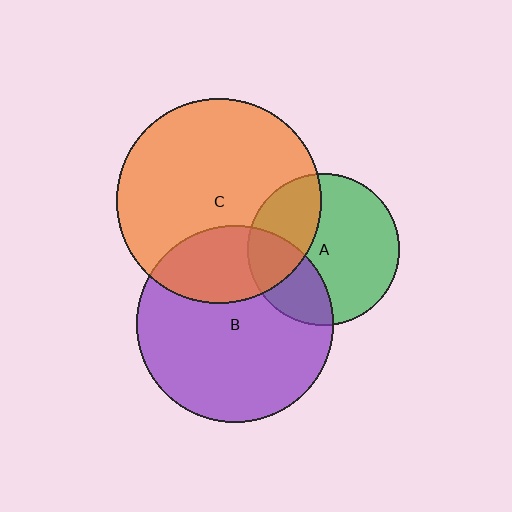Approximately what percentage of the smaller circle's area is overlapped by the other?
Approximately 30%.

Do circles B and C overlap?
Yes.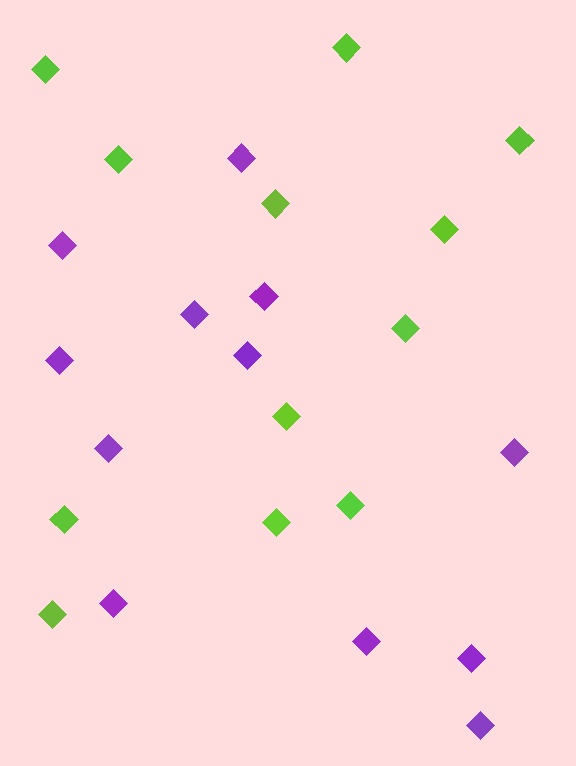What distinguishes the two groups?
There are 2 groups: one group of lime diamonds (12) and one group of purple diamonds (12).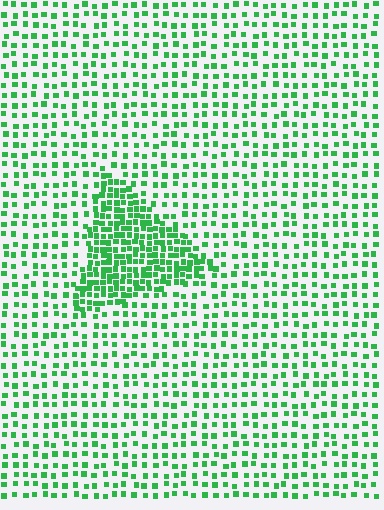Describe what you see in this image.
The image contains small green elements arranged at two different densities. A triangle-shaped region is visible where the elements are more densely packed than the surrounding area.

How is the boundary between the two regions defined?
The boundary is defined by a change in element density (approximately 2.3x ratio). All elements are the same color, size, and shape.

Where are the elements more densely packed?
The elements are more densely packed inside the triangle boundary.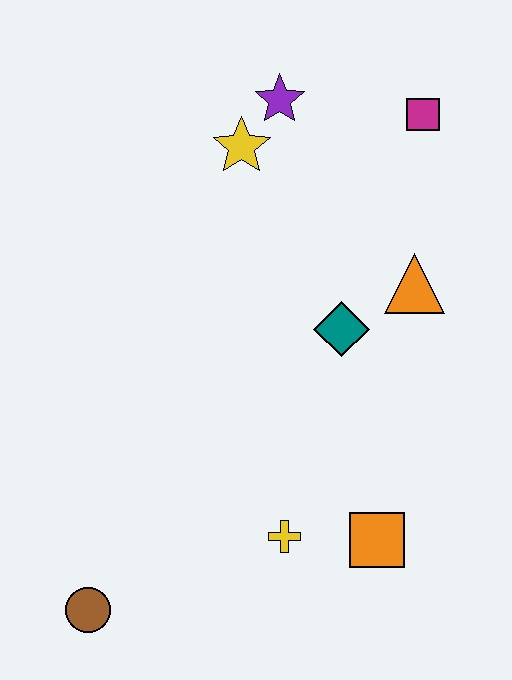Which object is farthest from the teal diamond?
The brown circle is farthest from the teal diamond.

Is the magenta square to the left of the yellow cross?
No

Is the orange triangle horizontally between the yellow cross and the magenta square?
Yes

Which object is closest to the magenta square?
The purple star is closest to the magenta square.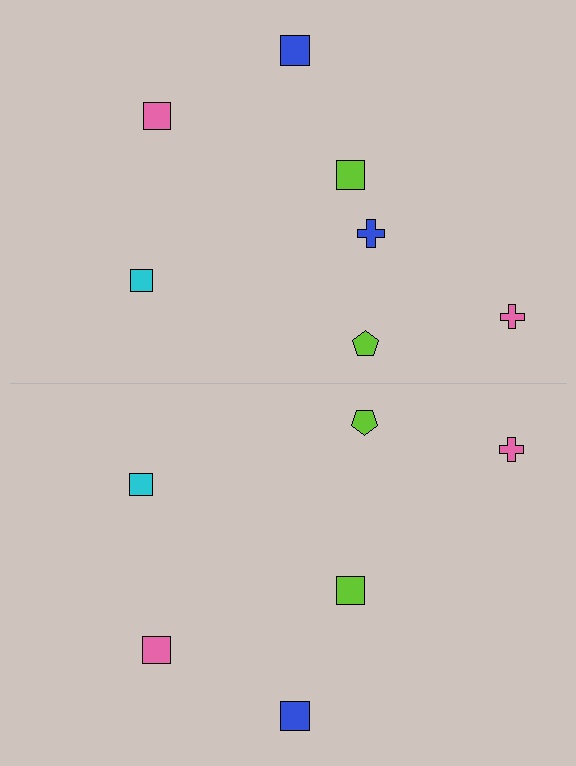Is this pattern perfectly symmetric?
No, the pattern is not perfectly symmetric. A blue cross is missing from the bottom side.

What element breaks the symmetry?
A blue cross is missing from the bottom side.